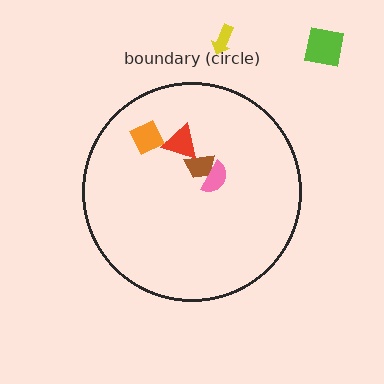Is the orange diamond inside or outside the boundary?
Inside.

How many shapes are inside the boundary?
4 inside, 2 outside.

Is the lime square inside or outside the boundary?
Outside.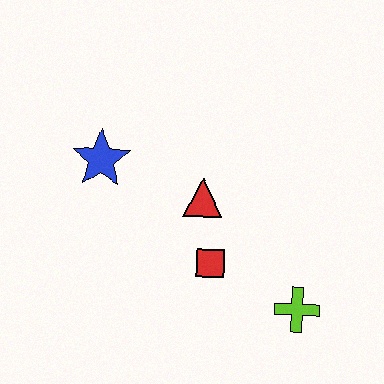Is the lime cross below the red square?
Yes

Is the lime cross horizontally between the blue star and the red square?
No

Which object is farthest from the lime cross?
The blue star is farthest from the lime cross.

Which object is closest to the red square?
The red triangle is closest to the red square.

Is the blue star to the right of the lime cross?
No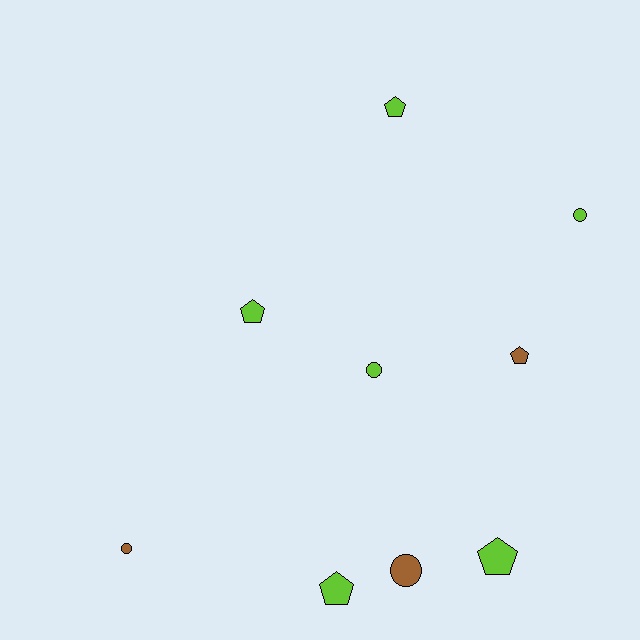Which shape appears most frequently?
Pentagon, with 5 objects.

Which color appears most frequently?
Lime, with 6 objects.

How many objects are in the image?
There are 9 objects.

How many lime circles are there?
There are 2 lime circles.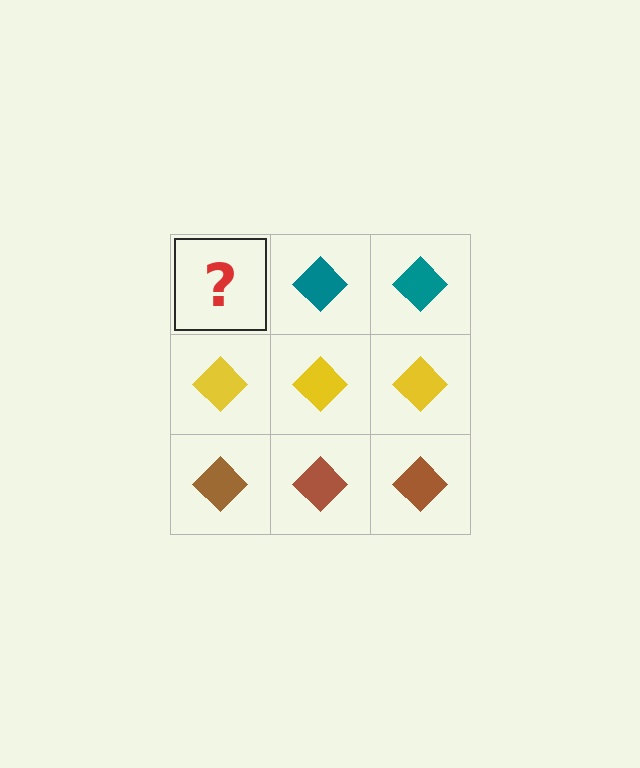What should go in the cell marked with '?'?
The missing cell should contain a teal diamond.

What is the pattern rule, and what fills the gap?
The rule is that each row has a consistent color. The gap should be filled with a teal diamond.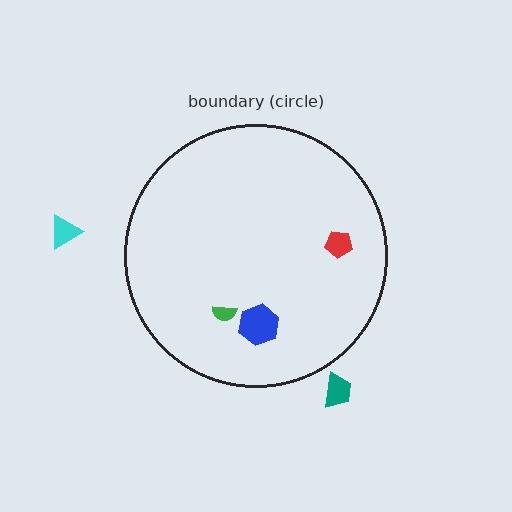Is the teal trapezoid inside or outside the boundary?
Outside.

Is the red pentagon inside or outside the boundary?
Inside.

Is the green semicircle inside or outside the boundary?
Inside.